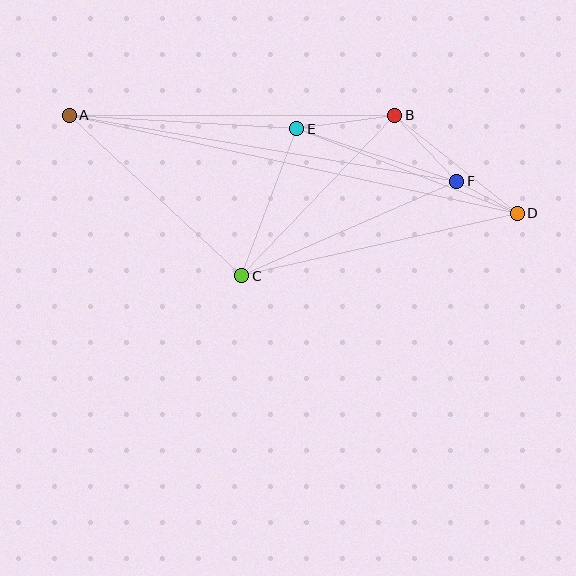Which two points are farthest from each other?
Points A and D are farthest from each other.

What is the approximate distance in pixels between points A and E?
The distance between A and E is approximately 228 pixels.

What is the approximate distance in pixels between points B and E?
The distance between B and E is approximately 99 pixels.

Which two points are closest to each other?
Points D and F are closest to each other.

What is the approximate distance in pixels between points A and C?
The distance between A and C is approximately 235 pixels.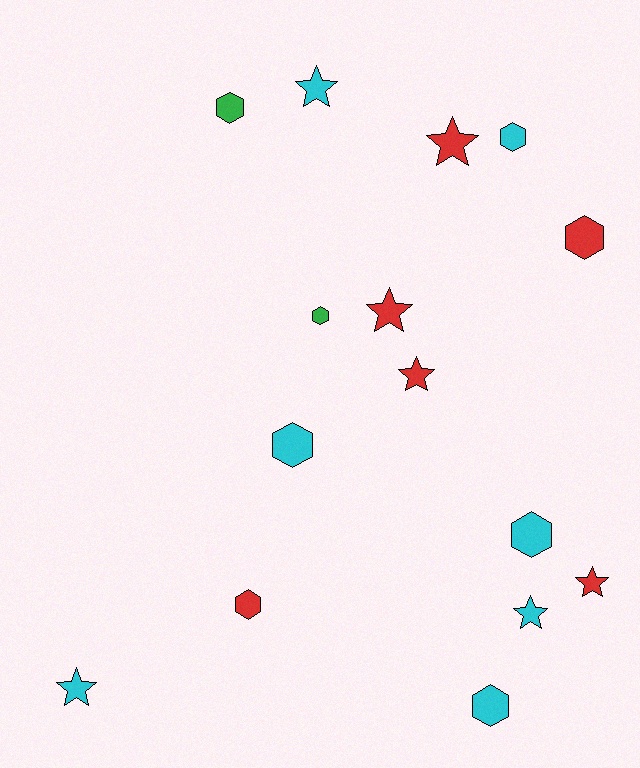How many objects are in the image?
There are 15 objects.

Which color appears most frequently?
Cyan, with 7 objects.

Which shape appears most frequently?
Hexagon, with 8 objects.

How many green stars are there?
There are no green stars.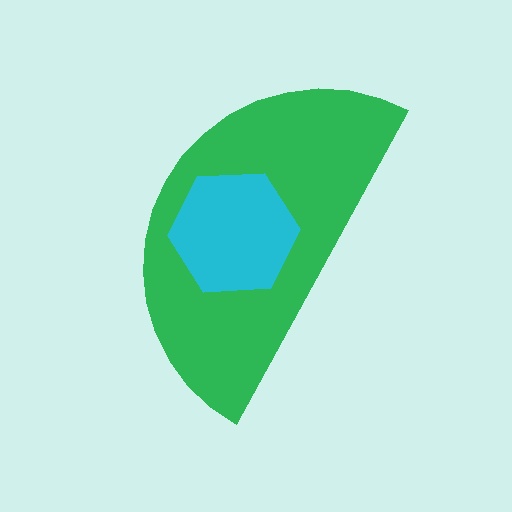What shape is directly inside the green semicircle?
The cyan hexagon.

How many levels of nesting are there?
2.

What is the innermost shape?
The cyan hexagon.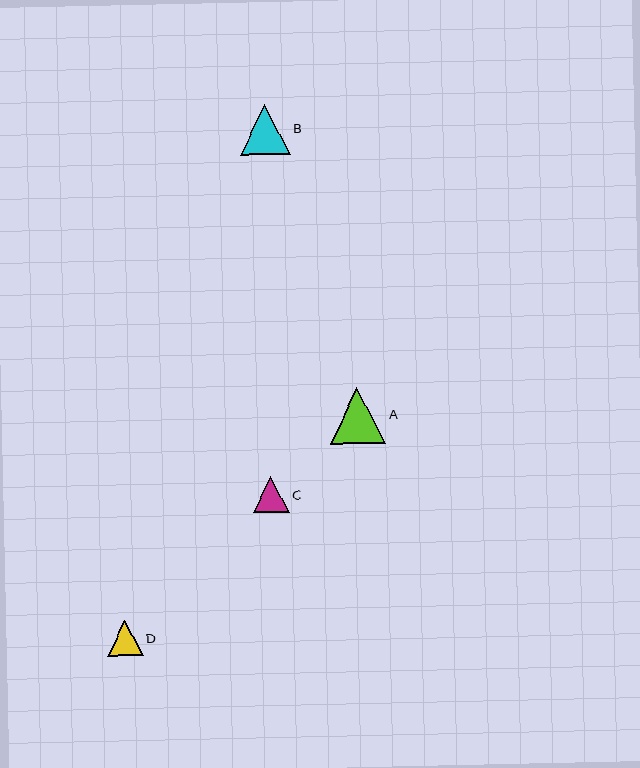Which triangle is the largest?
Triangle A is the largest with a size of approximately 55 pixels.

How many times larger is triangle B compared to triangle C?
Triangle B is approximately 1.4 times the size of triangle C.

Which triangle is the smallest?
Triangle C is the smallest with a size of approximately 36 pixels.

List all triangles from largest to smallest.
From largest to smallest: A, B, D, C.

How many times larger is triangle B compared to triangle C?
Triangle B is approximately 1.4 times the size of triangle C.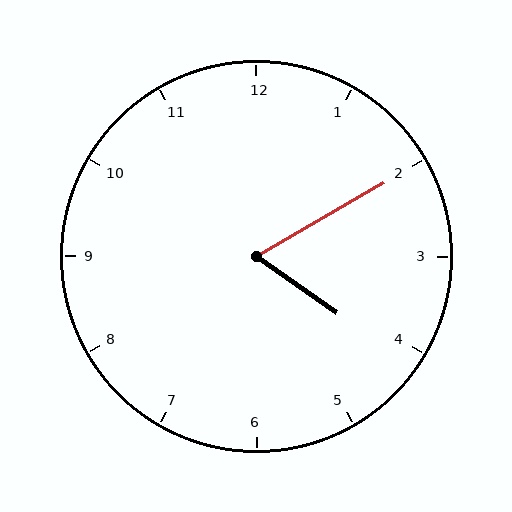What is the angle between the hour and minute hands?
Approximately 65 degrees.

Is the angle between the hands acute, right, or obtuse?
It is acute.